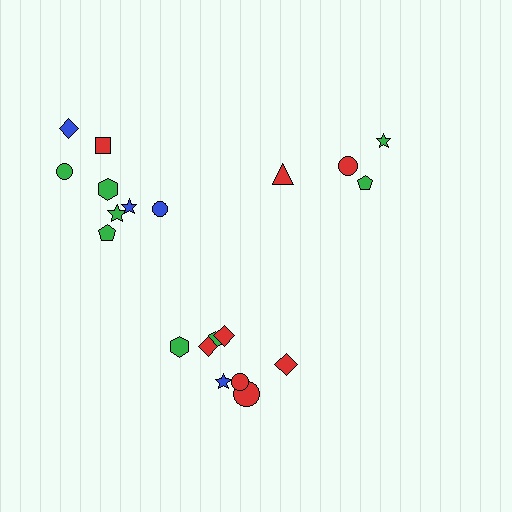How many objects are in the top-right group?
There are 4 objects.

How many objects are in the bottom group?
There are 8 objects.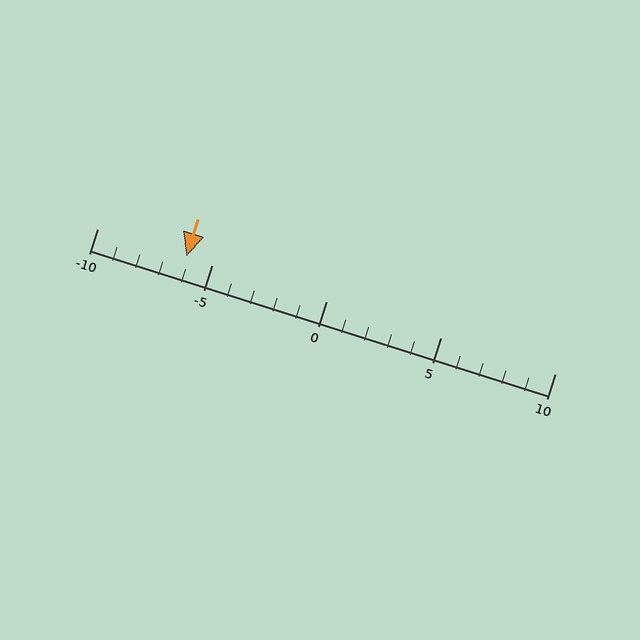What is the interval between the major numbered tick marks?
The major tick marks are spaced 5 units apart.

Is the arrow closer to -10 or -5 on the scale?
The arrow is closer to -5.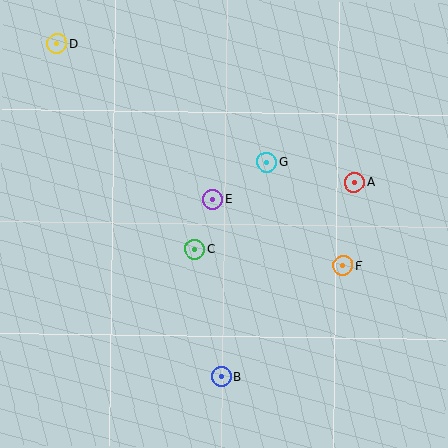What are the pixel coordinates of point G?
Point G is at (267, 162).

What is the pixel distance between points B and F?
The distance between B and F is 165 pixels.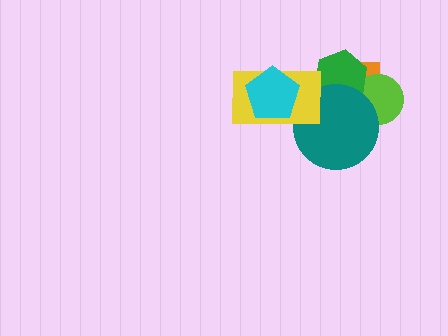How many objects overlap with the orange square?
3 objects overlap with the orange square.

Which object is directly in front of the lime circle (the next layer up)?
The green hexagon is directly in front of the lime circle.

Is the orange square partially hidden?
Yes, it is partially covered by another shape.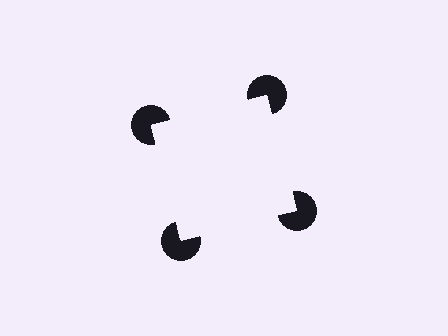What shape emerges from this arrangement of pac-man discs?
An illusory square — its edges are inferred from the aligned wedge cuts in the pac-man discs, not physically drawn.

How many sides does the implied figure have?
4 sides.